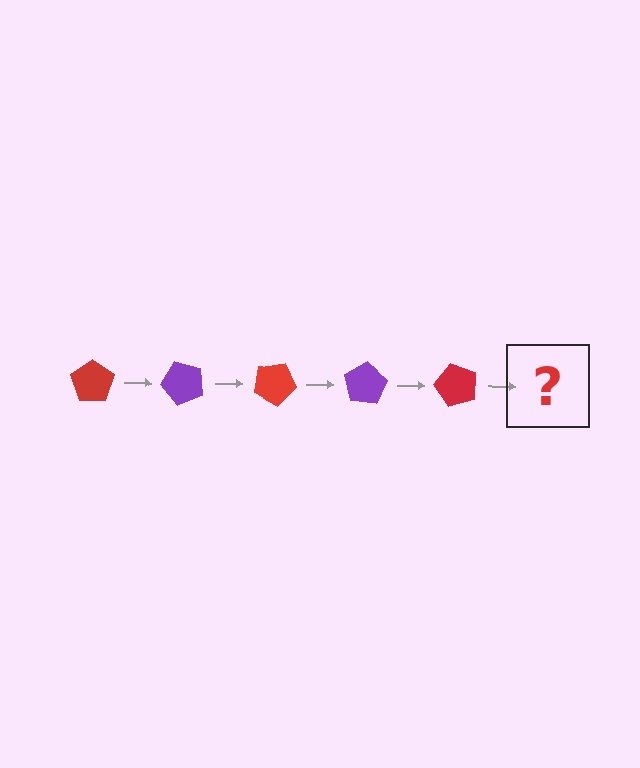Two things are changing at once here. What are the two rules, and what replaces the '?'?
The two rules are that it rotates 50 degrees each step and the color cycles through red and purple. The '?' should be a purple pentagon, rotated 250 degrees from the start.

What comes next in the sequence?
The next element should be a purple pentagon, rotated 250 degrees from the start.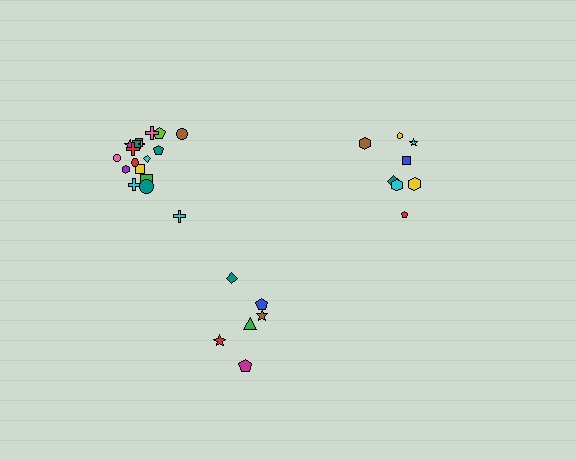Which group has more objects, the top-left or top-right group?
The top-left group.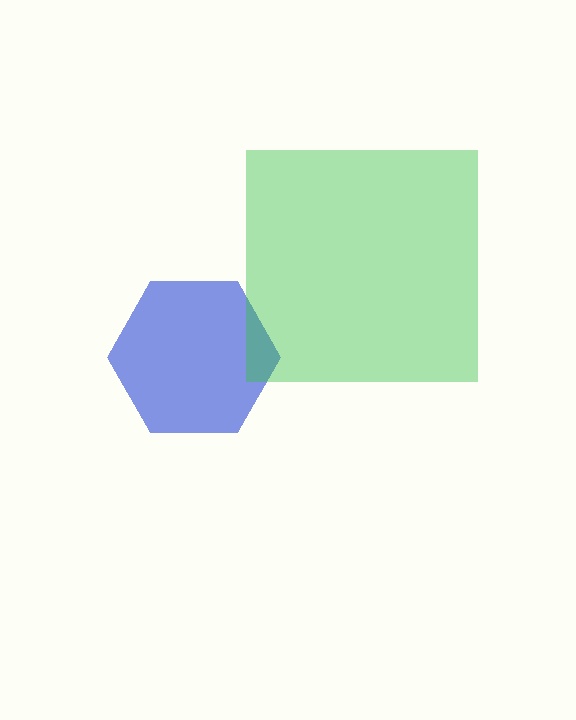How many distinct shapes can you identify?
There are 2 distinct shapes: a blue hexagon, a green square.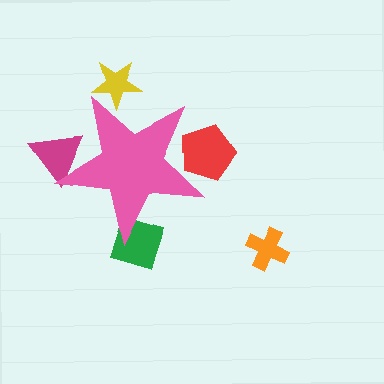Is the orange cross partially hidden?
No, the orange cross is fully visible.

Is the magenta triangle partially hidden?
Yes, the magenta triangle is partially hidden behind the pink star.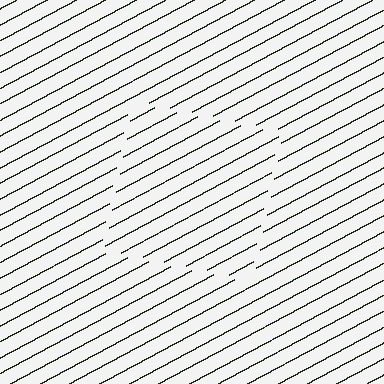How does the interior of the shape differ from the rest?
The interior of the shape contains the same grating, shifted by half a period — the contour is defined by the phase discontinuity where line-ends from the inner and outer gratings abut.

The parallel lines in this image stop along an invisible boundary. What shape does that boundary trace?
An illusory square. The interior of the shape contains the same grating, shifted by half a period — the contour is defined by the phase discontinuity where line-ends from the inner and outer gratings abut.